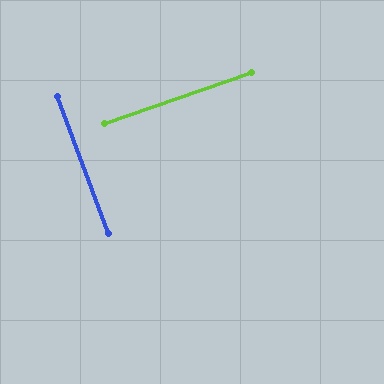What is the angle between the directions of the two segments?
Approximately 89 degrees.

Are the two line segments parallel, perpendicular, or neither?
Perpendicular — they meet at approximately 89°.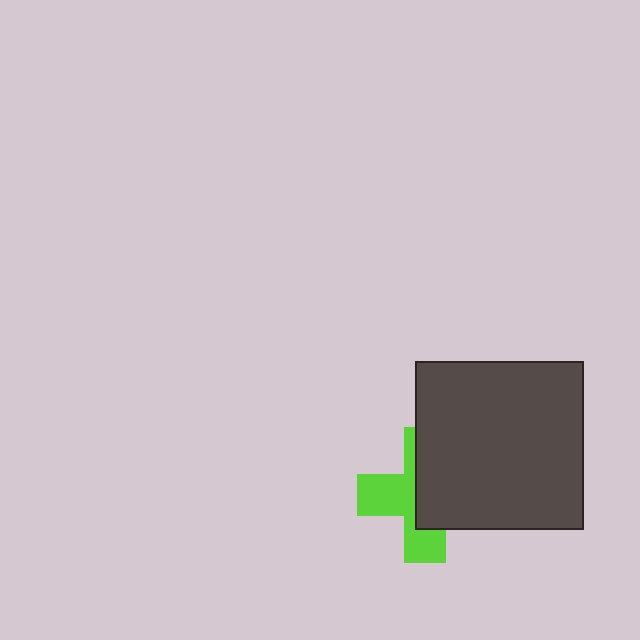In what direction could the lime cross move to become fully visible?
The lime cross could move left. That would shift it out from behind the dark gray square entirely.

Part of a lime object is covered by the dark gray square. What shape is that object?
It is a cross.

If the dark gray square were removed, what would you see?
You would see the complete lime cross.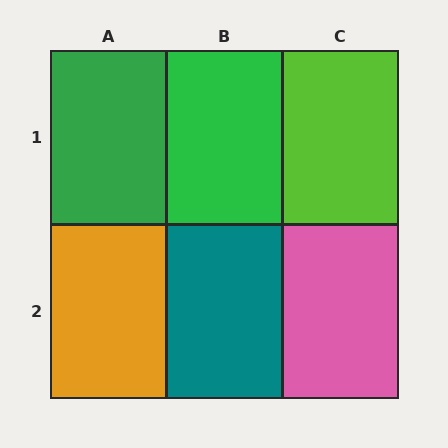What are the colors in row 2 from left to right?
Orange, teal, pink.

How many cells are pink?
1 cell is pink.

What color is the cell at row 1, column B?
Green.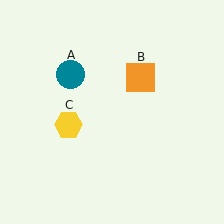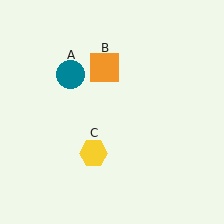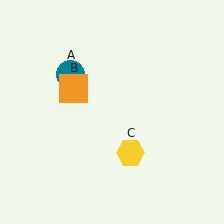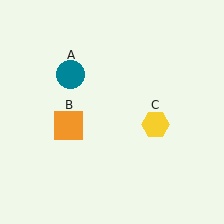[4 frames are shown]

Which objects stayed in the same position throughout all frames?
Teal circle (object A) remained stationary.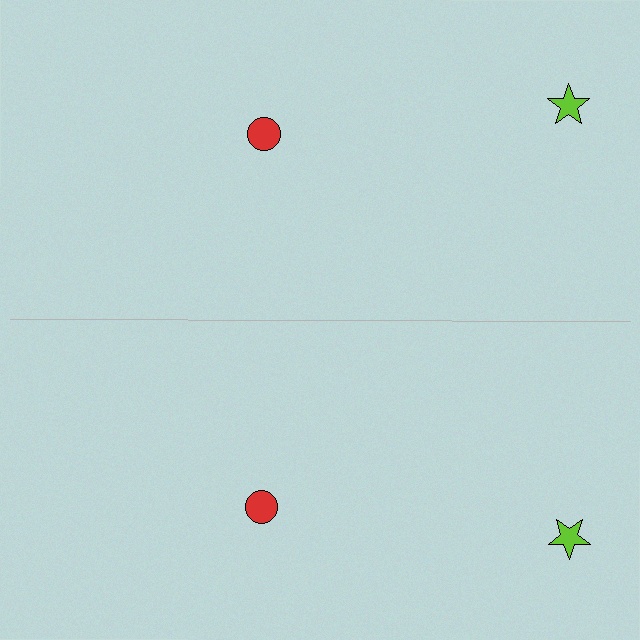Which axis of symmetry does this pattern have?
The pattern has a horizontal axis of symmetry running through the center of the image.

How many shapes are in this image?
There are 4 shapes in this image.